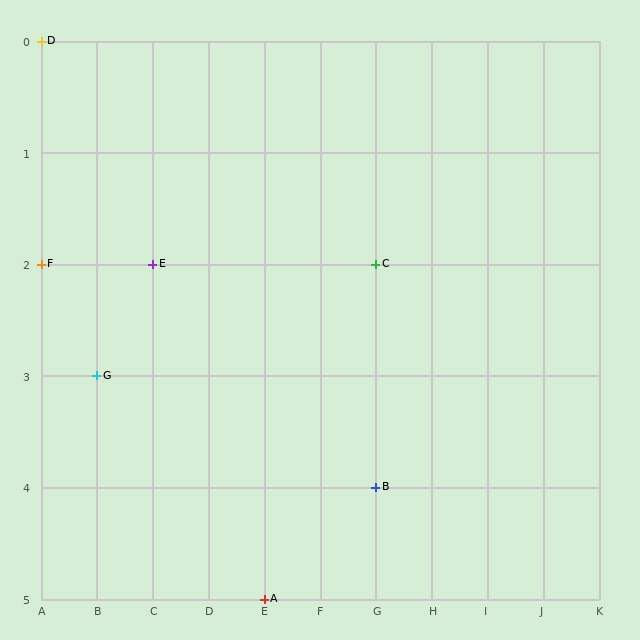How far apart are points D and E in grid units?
Points D and E are 2 columns and 2 rows apart (about 2.8 grid units diagonally).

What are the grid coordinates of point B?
Point B is at grid coordinates (G, 4).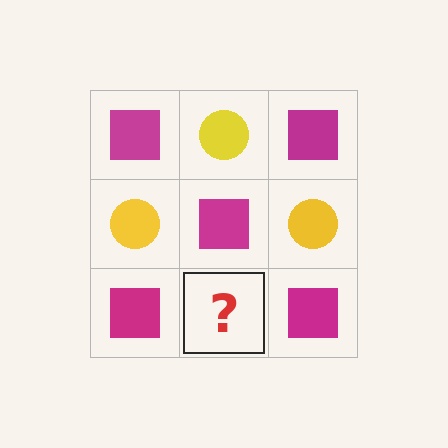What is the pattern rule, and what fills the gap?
The rule is that it alternates magenta square and yellow circle in a checkerboard pattern. The gap should be filled with a yellow circle.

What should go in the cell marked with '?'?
The missing cell should contain a yellow circle.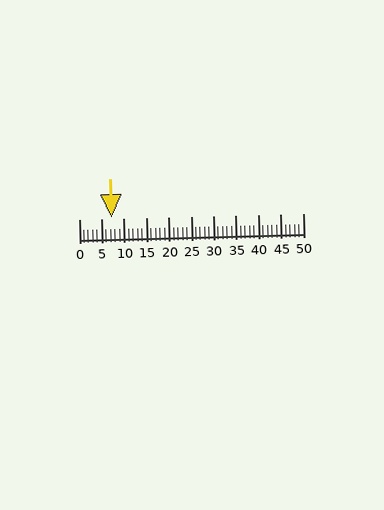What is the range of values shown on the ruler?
The ruler shows values from 0 to 50.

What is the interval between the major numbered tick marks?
The major tick marks are spaced 5 units apart.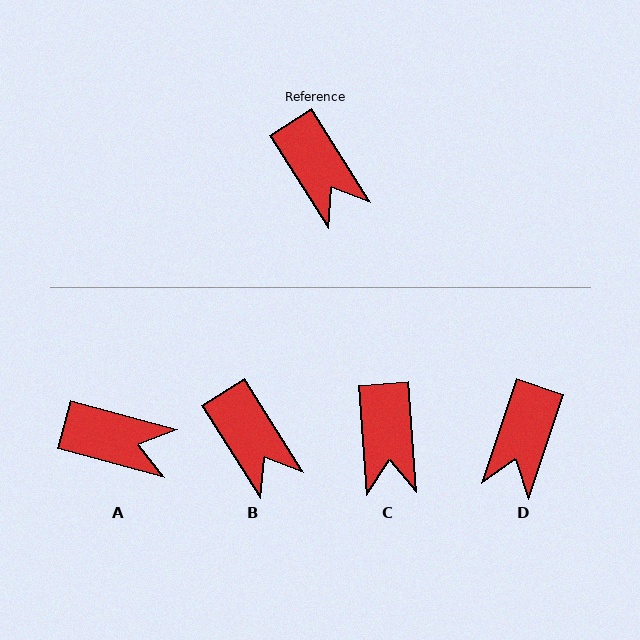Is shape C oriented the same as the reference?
No, it is off by about 28 degrees.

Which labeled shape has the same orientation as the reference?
B.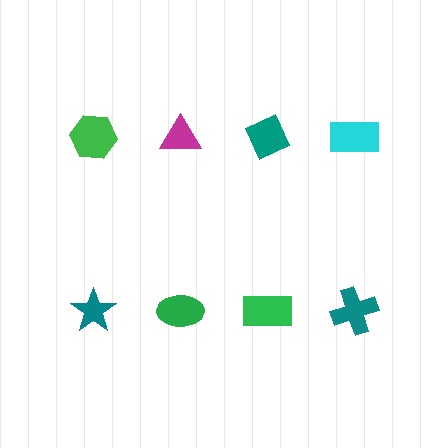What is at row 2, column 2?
A green ellipse.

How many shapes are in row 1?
4 shapes.